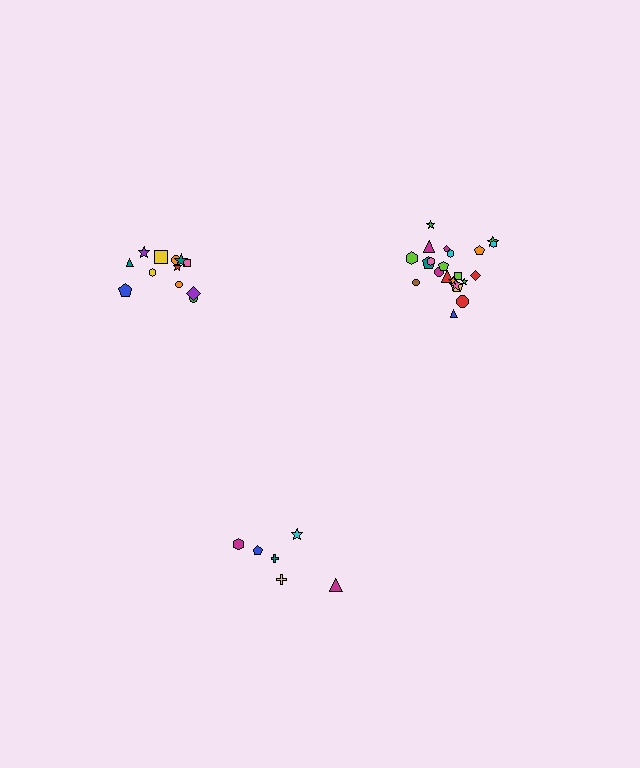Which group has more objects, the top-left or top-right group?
The top-right group.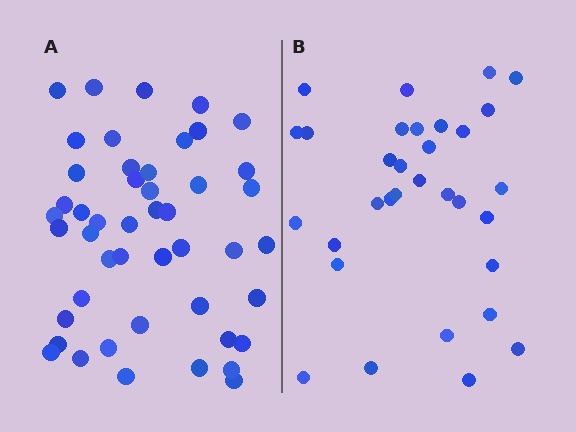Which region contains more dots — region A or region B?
Region A (the left region) has more dots.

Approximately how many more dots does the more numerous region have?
Region A has approximately 15 more dots than region B.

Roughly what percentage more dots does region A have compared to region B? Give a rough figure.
About 45% more.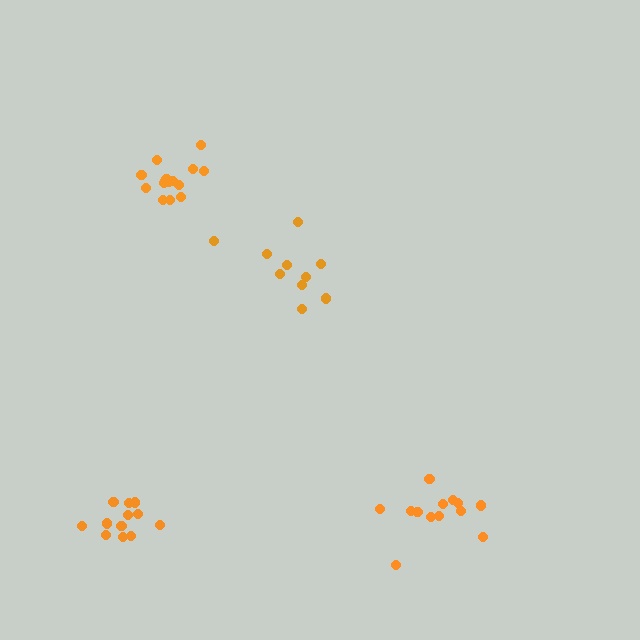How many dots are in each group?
Group 1: 13 dots, Group 2: 15 dots, Group 3: 10 dots, Group 4: 13 dots (51 total).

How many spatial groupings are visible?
There are 4 spatial groupings.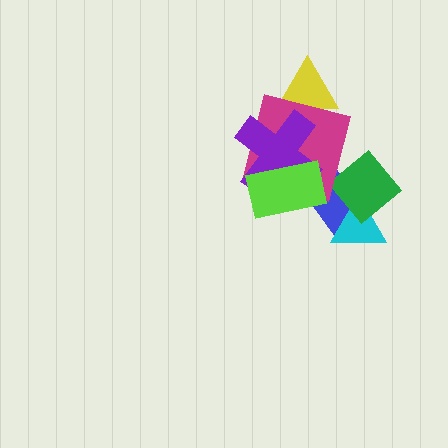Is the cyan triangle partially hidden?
Yes, it is partially covered by another shape.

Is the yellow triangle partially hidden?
Yes, it is partially covered by another shape.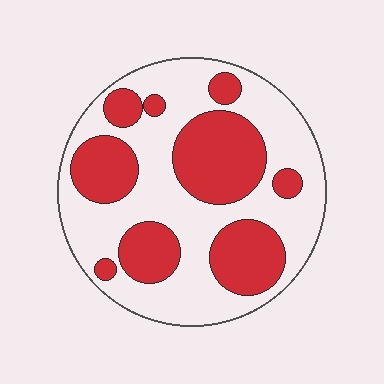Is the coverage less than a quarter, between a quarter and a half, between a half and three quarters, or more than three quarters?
Between a quarter and a half.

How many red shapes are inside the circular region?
9.